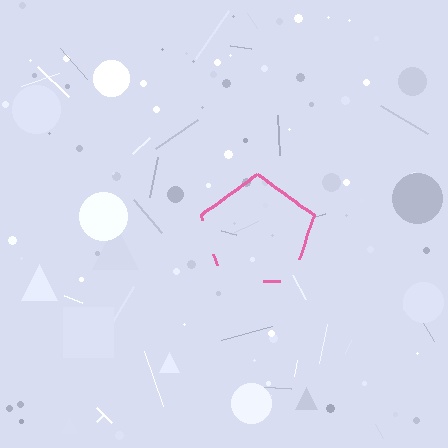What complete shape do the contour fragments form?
The contour fragments form a pentagon.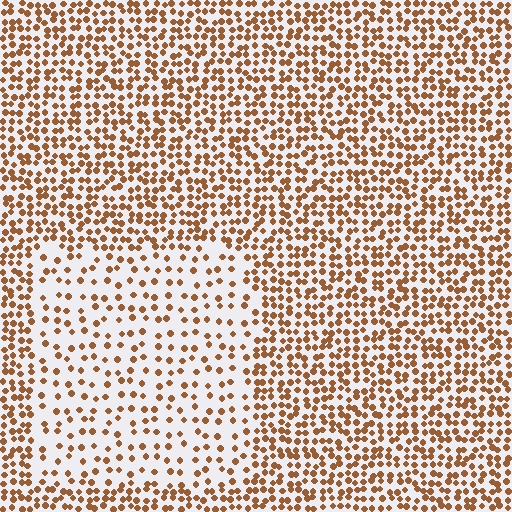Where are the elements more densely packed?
The elements are more densely packed outside the rectangle boundary.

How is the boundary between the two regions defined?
The boundary is defined by a change in element density (approximately 2.2x ratio). All elements are the same color, size, and shape.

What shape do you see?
I see a rectangle.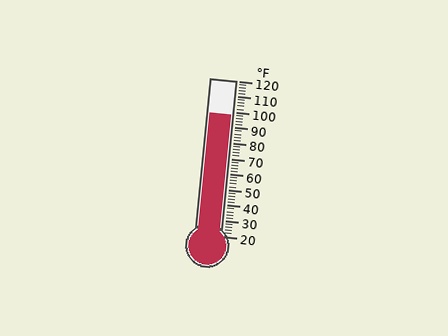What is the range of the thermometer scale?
The thermometer scale ranges from 20°F to 120°F.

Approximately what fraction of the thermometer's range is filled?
The thermometer is filled to approximately 80% of its range.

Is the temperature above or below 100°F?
The temperature is below 100°F.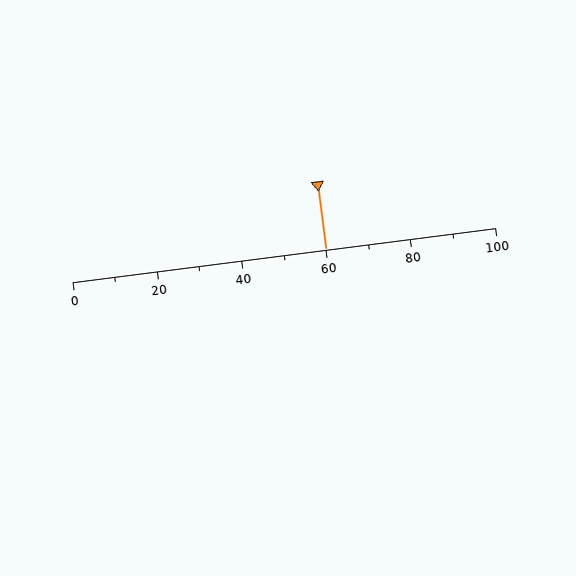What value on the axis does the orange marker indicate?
The marker indicates approximately 60.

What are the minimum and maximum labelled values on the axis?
The axis runs from 0 to 100.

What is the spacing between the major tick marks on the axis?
The major ticks are spaced 20 apart.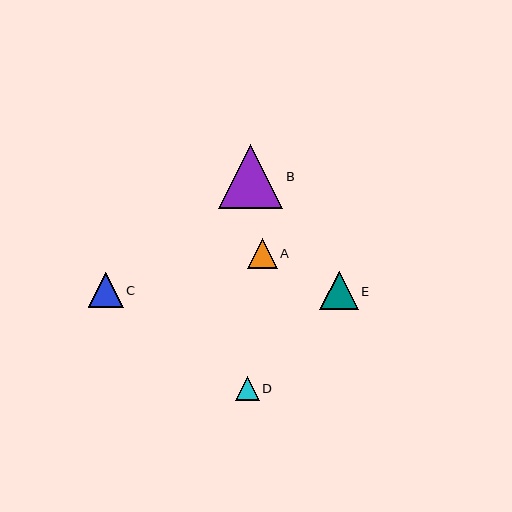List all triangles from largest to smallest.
From largest to smallest: B, E, C, A, D.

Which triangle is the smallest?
Triangle D is the smallest with a size of approximately 24 pixels.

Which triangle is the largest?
Triangle B is the largest with a size of approximately 65 pixels.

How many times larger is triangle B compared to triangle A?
Triangle B is approximately 2.2 times the size of triangle A.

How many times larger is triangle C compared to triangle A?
Triangle C is approximately 1.2 times the size of triangle A.